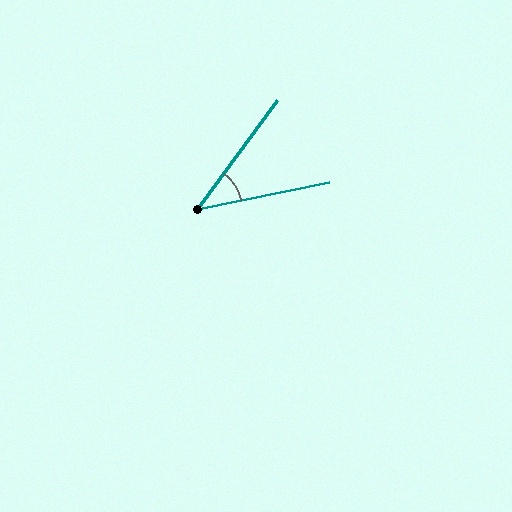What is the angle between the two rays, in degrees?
Approximately 42 degrees.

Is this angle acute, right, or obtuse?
It is acute.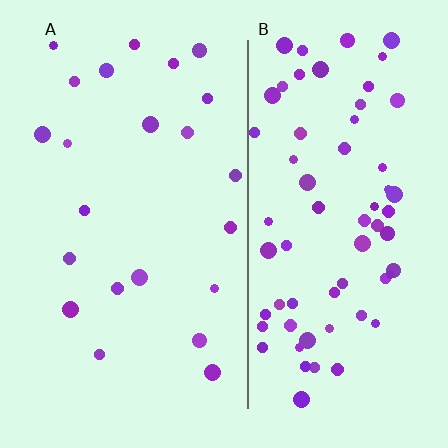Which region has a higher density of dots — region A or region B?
B (the right).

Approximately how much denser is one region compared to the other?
Approximately 3.0× — region B over region A.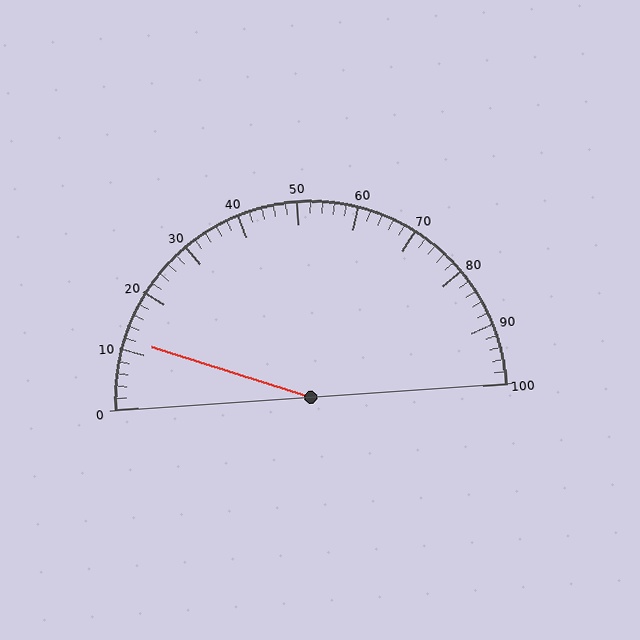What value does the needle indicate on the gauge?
The needle indicates approximately 12.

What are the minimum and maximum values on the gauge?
The gauge ranges from 0 to 100.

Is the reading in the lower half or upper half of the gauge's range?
The reading is in the lower half of the range (0 to 100).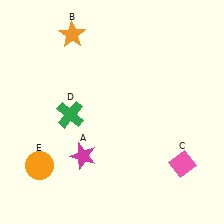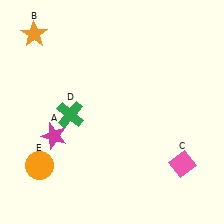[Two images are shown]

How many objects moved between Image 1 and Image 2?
2 objects moved between the two images.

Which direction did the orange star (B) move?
The orange star (B) moved left.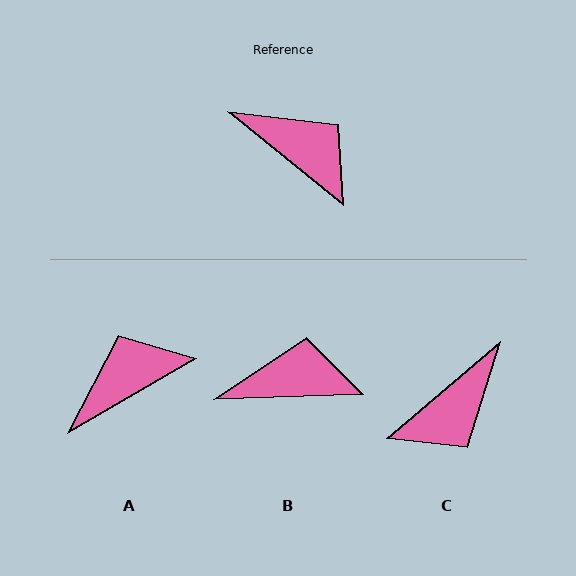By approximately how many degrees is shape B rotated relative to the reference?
Approximately 41 degrees counter-clockwise.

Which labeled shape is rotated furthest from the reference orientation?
C, about 100 degrees away.